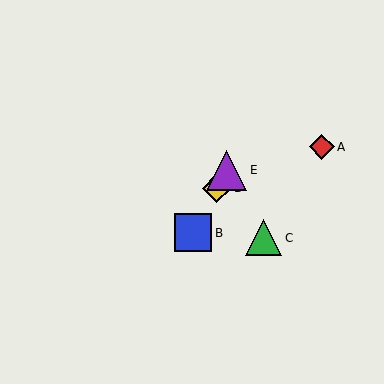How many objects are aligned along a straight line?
3 objects (B, D, E) are aligned along a straight line.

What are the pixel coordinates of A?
Object A is at (322, 147).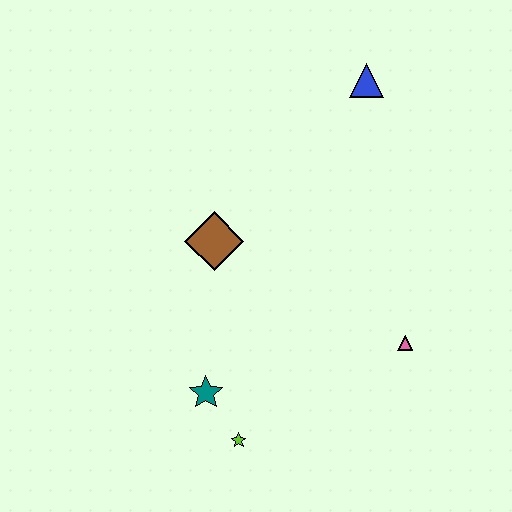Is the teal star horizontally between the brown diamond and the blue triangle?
No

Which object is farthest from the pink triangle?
The blue triangle is farthest from the pink triangle.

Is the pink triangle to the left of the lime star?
No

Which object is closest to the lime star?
The teal star is closest to the lime star.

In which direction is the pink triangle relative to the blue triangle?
The pink triangle is below the blue triangle.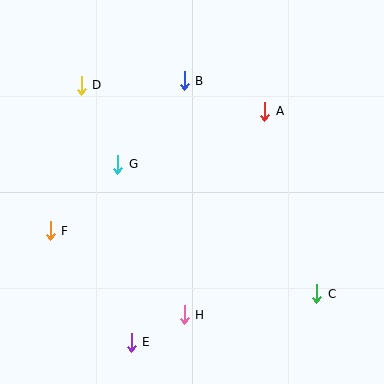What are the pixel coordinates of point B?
Point B is at (184, 81).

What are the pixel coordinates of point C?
Point C is at (317, 294).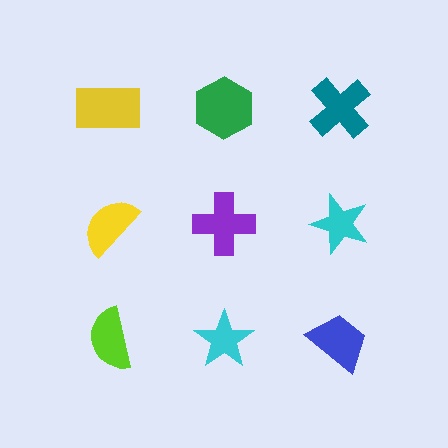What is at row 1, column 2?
A green hexagon.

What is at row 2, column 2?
A purple cross.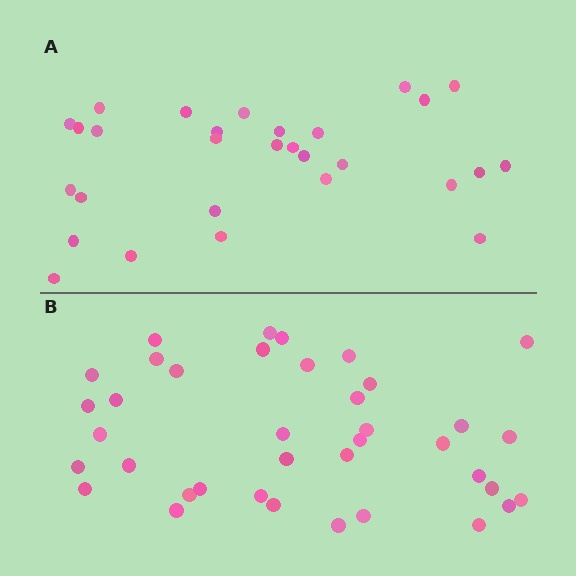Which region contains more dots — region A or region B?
Region B (the bottom region) has more dots.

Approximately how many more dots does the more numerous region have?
Region B has roughly 8 or so more dots than region A.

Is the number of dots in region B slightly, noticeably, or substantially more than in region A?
Region B has noticeably more, but not dramatically so. The ratio is roughly 1.3 to 1.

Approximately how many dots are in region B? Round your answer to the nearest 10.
About 40 dots. (The exact count is 38, which rounds to 40.)